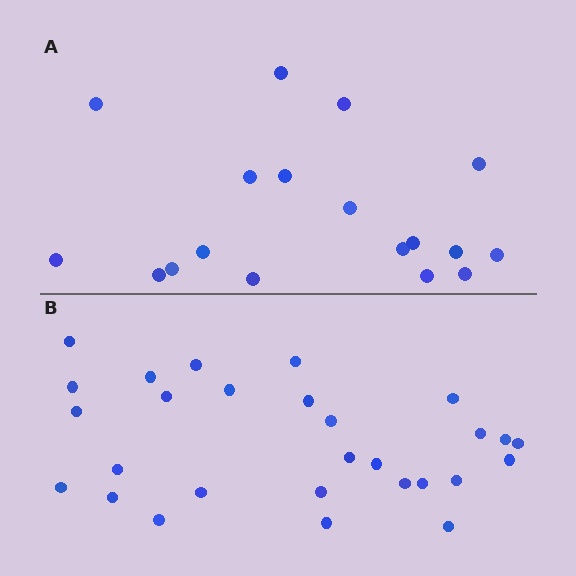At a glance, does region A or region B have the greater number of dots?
Region B (the bottom region) has more dots.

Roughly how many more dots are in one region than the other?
Region B has roughly 10 or so more dots than region A.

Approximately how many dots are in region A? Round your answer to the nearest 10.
About 20 dots. (The exact count is 18, which rounds to 20.)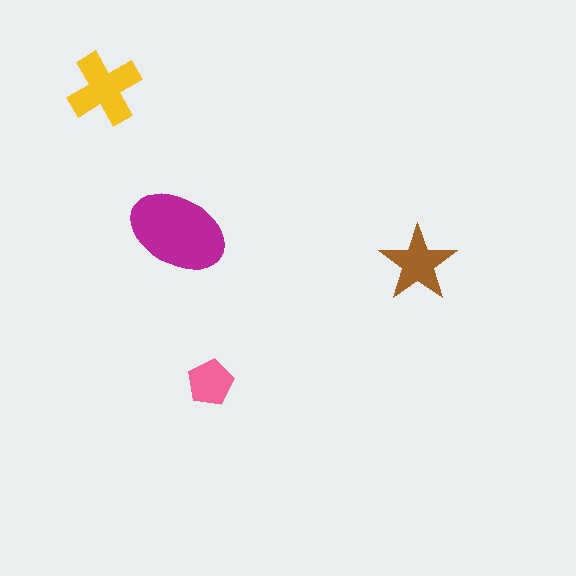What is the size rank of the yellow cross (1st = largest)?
2nd.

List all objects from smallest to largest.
The pink pentagon, the brown star, the yellow cross, the magenta ellipse.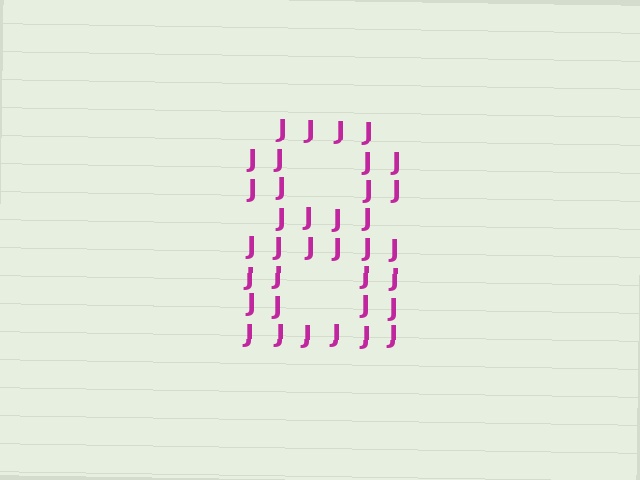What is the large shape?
The large shape is the digit 8.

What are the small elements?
The small elements are letter J's.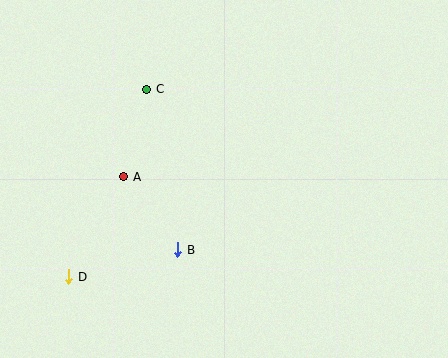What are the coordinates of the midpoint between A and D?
The midpoint between A and D is at (96, 227).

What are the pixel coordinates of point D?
Point D is at (69, 277).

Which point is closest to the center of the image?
Point B at (178, 250) is closest to the center.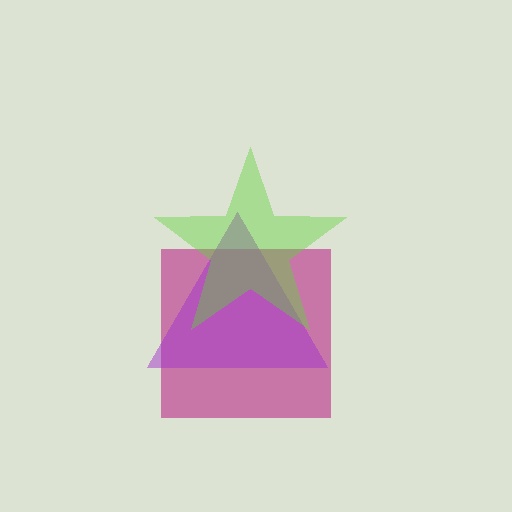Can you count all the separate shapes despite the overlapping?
Yes, there are 3 separate shapes.